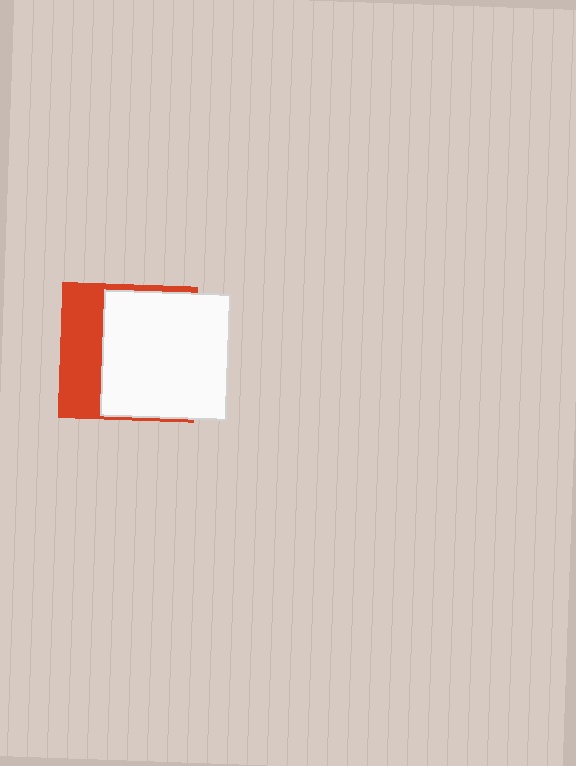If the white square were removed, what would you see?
You would see the complete red square.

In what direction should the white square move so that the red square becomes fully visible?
The white square should move right. That is the shortest direction to clear the overlap and leave the red square fully visible.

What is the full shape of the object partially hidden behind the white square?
The partially hidden object is a red square.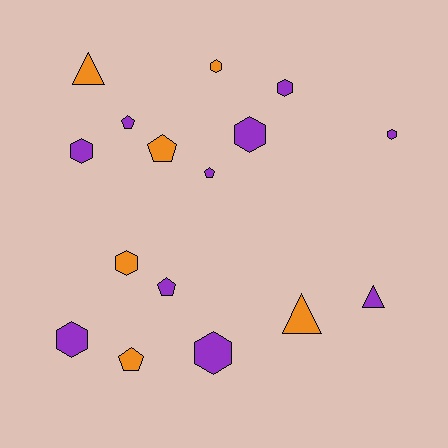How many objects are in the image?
There are 16 objects.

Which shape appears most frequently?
Hexagon, with 8 objects.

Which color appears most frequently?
Purple, with 10 objects.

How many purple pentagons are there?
There are 3 purple pentagons.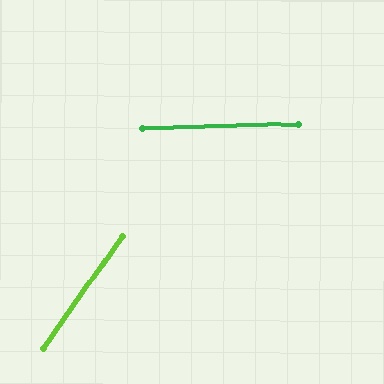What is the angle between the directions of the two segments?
Approximately 54 degrees.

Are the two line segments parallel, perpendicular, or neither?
Neither parallel nor perpendicular — they differ by about 54°.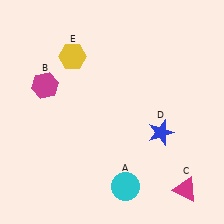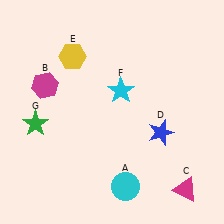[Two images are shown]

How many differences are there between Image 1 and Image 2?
There are 2 differences between the two images.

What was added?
A cyan star (F), a green star (G) were added in Image 2.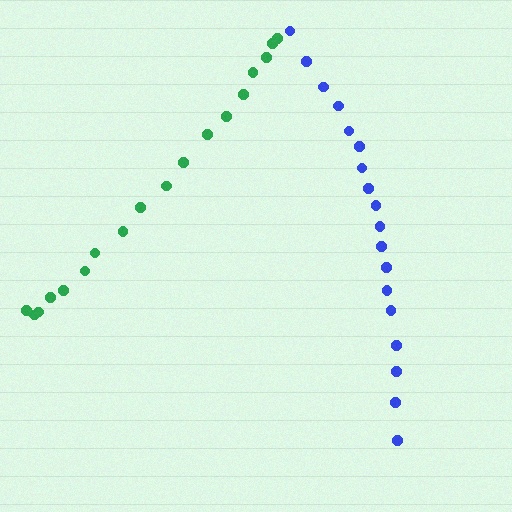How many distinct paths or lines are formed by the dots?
There are 2 distinct paths.